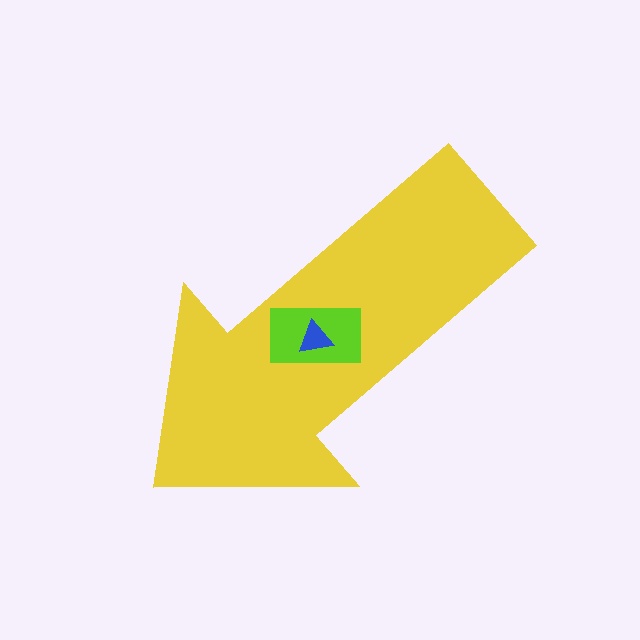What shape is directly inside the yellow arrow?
The lime rectangle.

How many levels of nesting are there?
3.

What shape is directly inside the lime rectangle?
The blue triangle.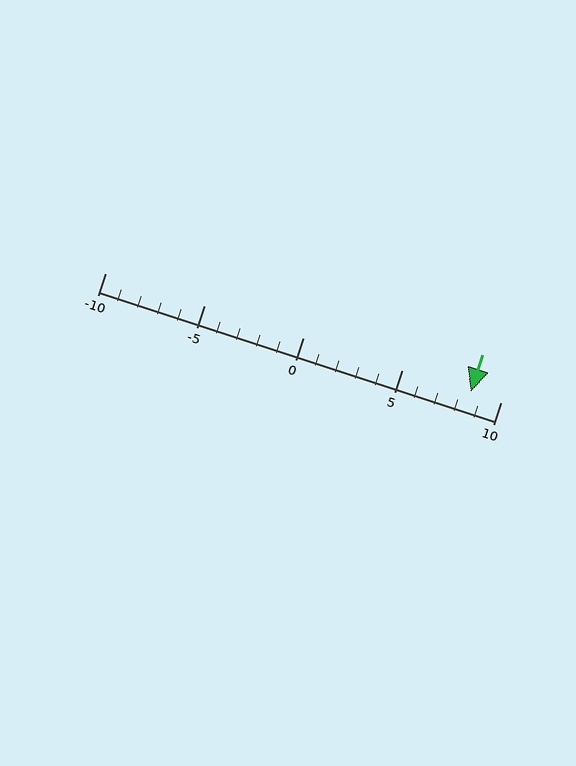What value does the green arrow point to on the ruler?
The green arrow points to approximately 8.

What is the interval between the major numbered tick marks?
The major tick marks are spaced 5 units apart.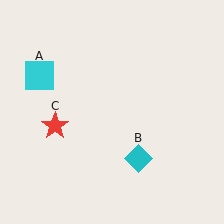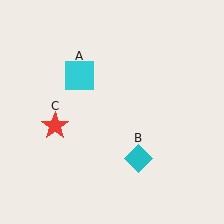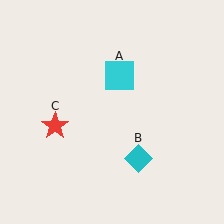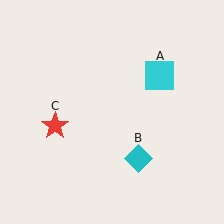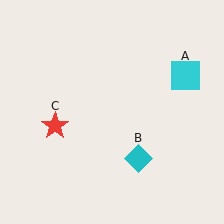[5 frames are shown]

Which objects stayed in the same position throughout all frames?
Cyan diamond (object B) and red star (object C) remained stationary.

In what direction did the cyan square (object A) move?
The cyan square (object A) moved right.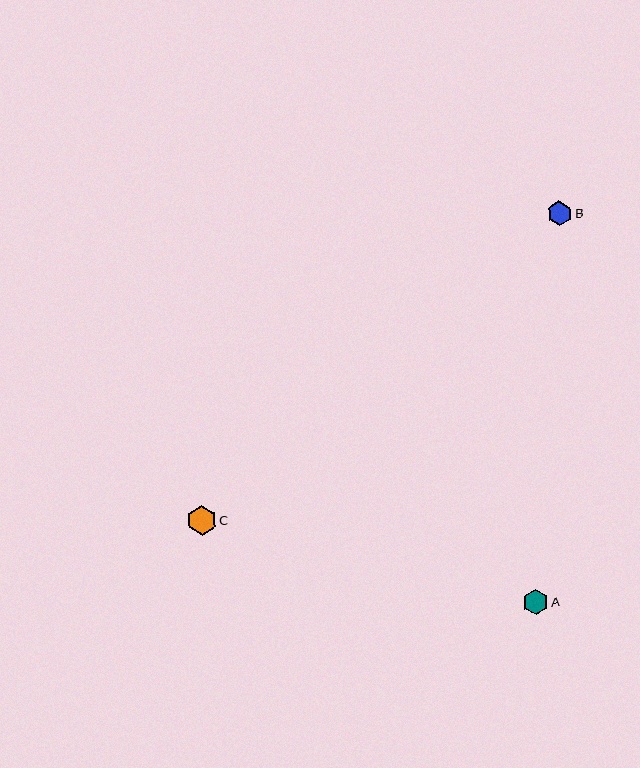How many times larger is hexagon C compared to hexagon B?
Hexagon C is approximately 1.2 times the size of hexagon B.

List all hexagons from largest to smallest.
From largest to smallest: C, A, B.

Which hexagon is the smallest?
Hexagon B is the smallest with a size of approximately 24 pixels.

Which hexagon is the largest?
Hexagon C is the largest with a size of approximately 30 pixels.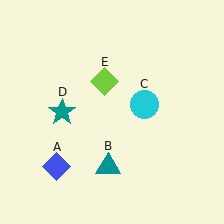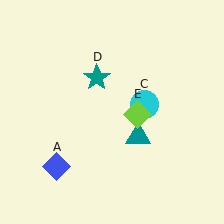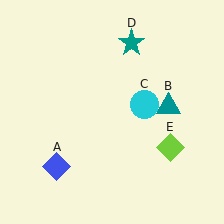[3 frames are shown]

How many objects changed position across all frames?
3 objects changed position: teal triangle (object B), teal star (object D), lime diamond (object E).